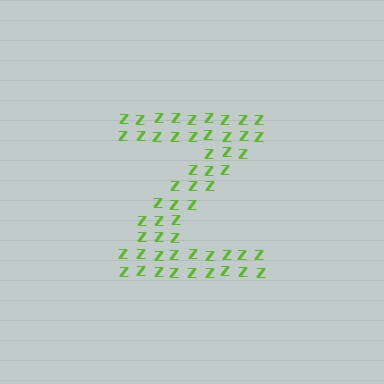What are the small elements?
The small elements are letter Z's.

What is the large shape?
The large shape is the letter Z.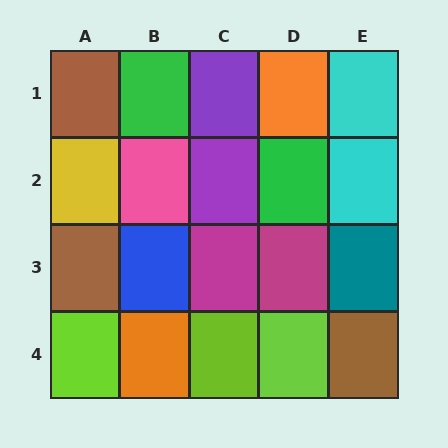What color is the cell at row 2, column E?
Cyan.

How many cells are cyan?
2 cells are cyan.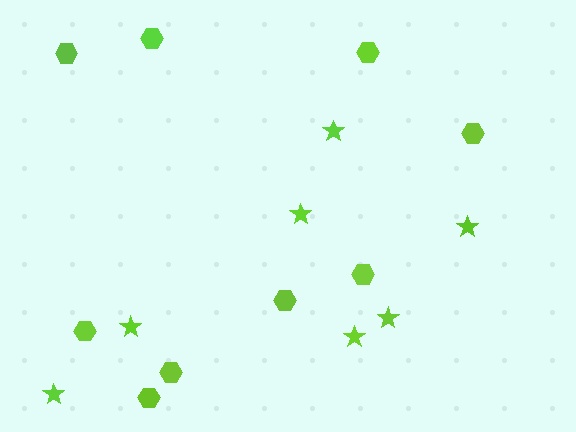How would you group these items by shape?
There are 2 groups: one group of stars (7) and one group of hexagons (9).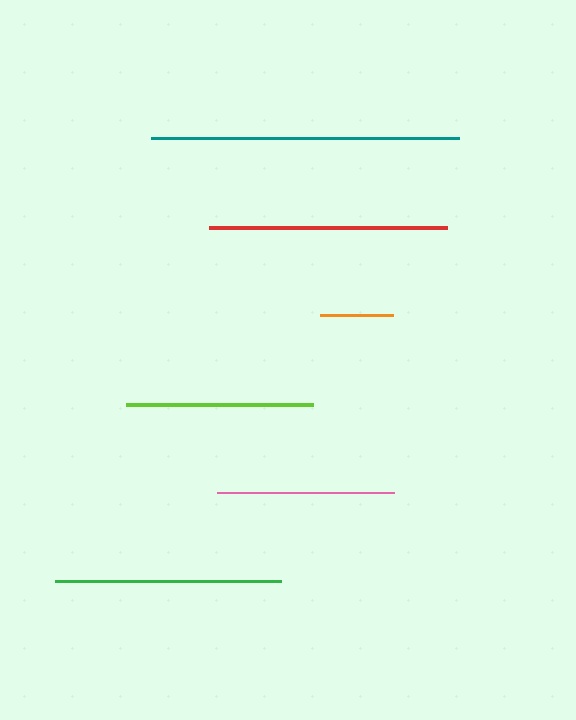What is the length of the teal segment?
The teal segment is approximately 308 pixels long.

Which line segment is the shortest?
The orange line is the shortest at approximately 73 pixels.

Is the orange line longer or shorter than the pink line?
The pink line is longer than the orange line.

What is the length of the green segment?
The green segment is approximately 227 pixels long.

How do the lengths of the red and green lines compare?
The red and green lines are approximately the same length.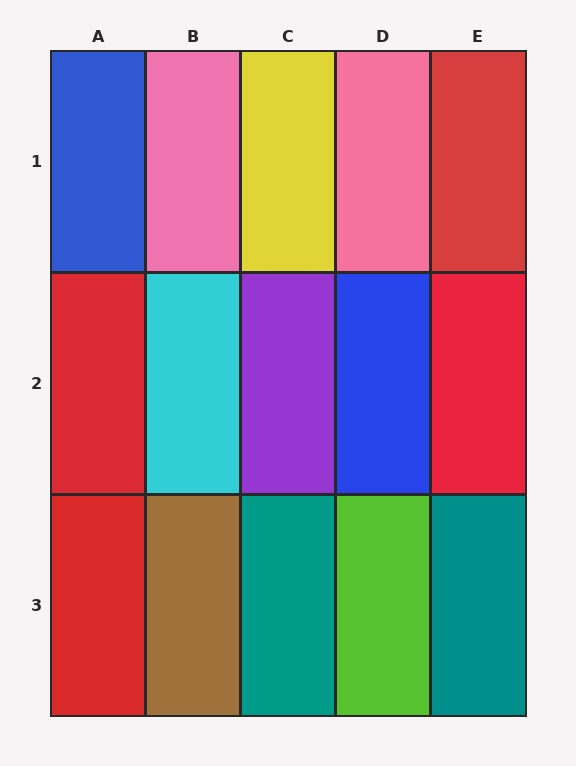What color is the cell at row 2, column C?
Purple.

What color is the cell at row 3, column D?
Lime.